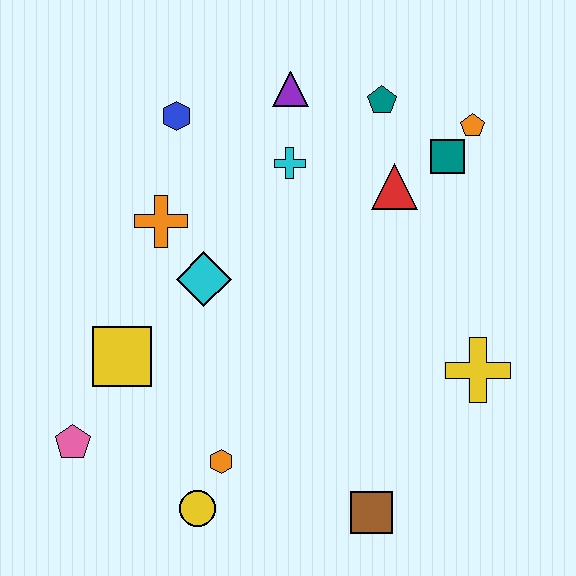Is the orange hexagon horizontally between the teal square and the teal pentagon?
No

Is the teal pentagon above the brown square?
Yes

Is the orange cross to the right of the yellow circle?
No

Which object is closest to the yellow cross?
The brown square is closest to the yellow cross.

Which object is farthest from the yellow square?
The orange pentagon is farthest from the yellow square.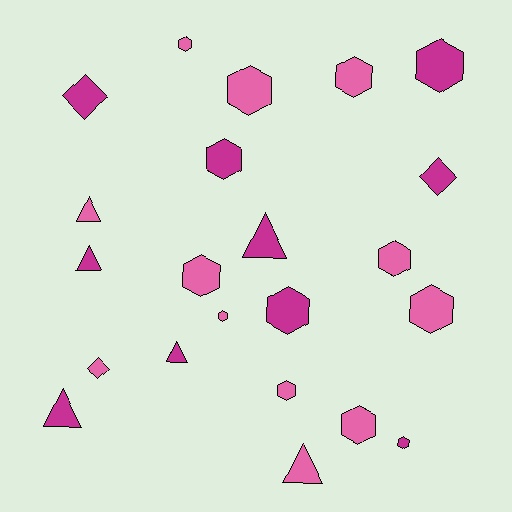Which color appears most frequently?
Pink, with 12 objects.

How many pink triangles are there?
There are 2 pink triangles.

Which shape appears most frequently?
Hexagon, with 13 objects.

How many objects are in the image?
There are 22 objects.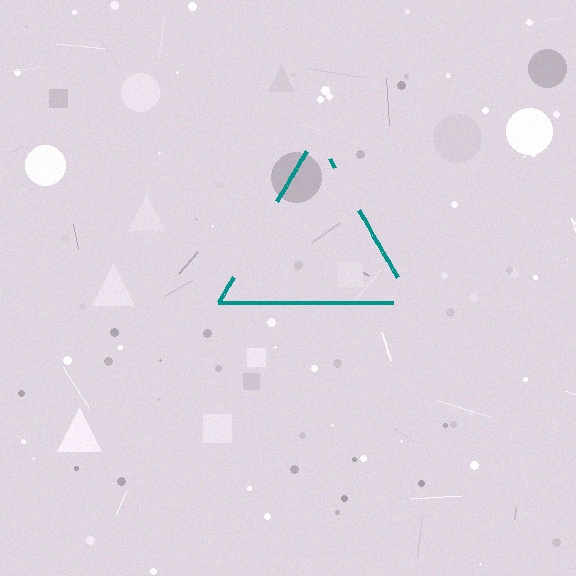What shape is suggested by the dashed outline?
The dashed outline suggests a triangle.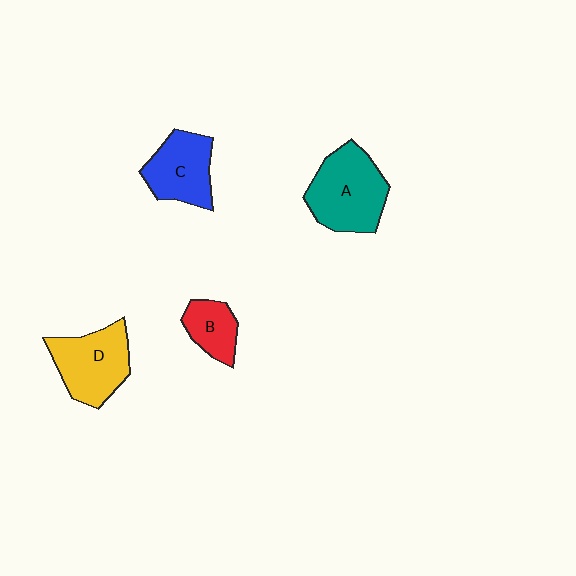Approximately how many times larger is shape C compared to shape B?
Approximately 1.6 times.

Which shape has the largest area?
Shape A (teal).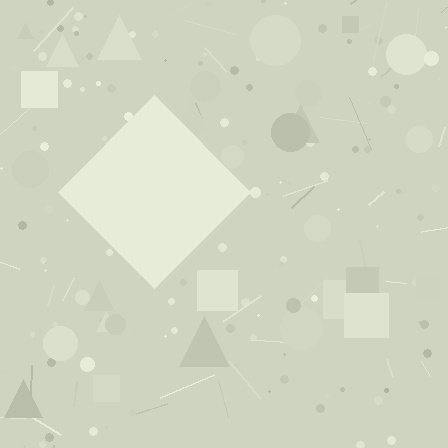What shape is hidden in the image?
A diamond is hidden in the image.